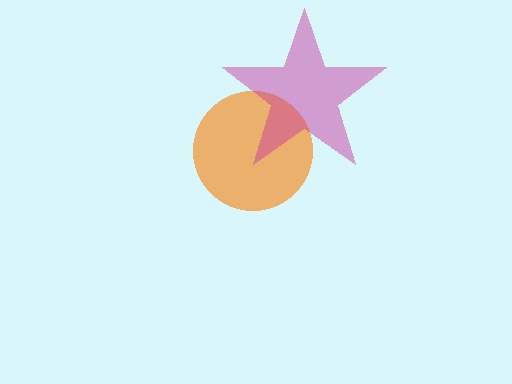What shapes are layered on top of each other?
The layered shapes are: an orange circle, a magenta star.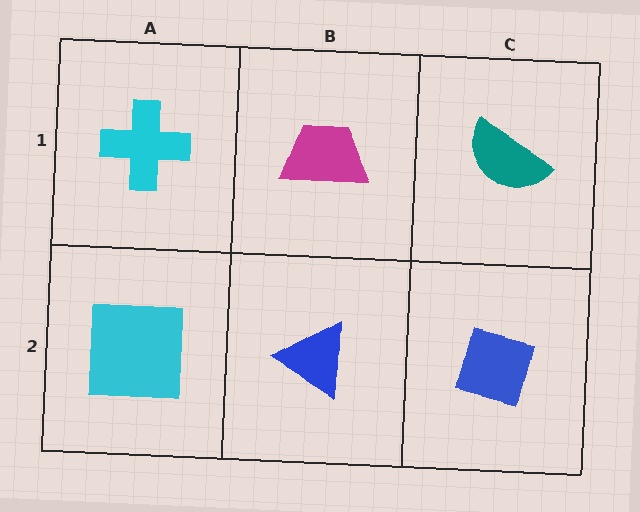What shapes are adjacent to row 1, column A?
A cyan square (row 2, column A), a magenta trapezoid (row 1, column B).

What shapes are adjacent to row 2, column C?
A teal semicircle (row 1, column C), a blue triangle (row 2, column B).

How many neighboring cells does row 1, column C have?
2.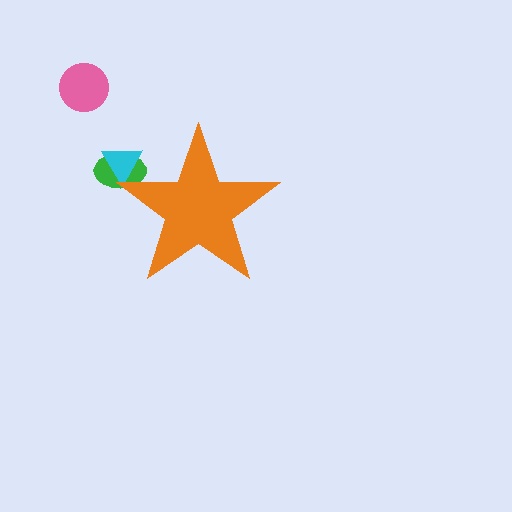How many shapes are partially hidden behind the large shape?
2 shapes are partially hidden.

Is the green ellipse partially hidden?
Yes, the green ellipse is partially hidden behind the orange star.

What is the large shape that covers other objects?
An orange star.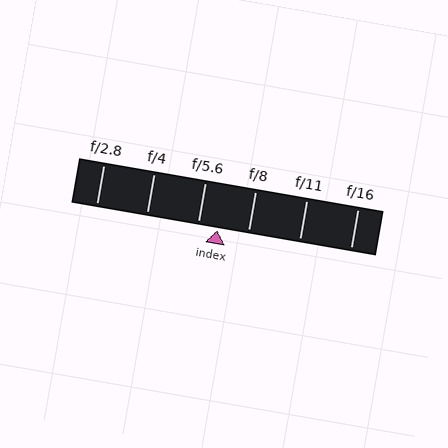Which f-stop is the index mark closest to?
The index mark is closest to f/5.6.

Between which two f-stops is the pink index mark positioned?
The index mark is between f/5.6 and f/8.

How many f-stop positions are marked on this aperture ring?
There are 6 f-stop positions marked.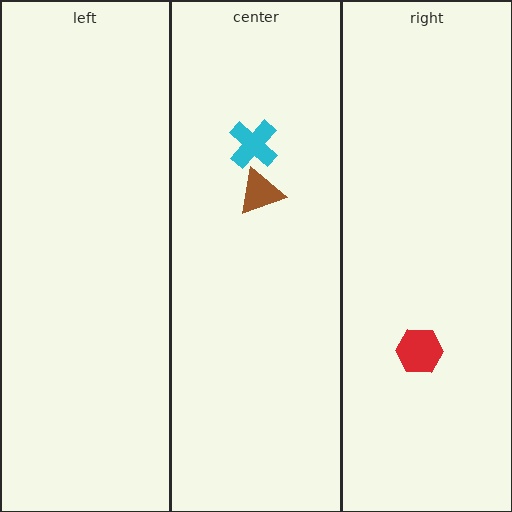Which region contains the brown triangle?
The center region.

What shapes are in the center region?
The cyan cross, the brown triangle.